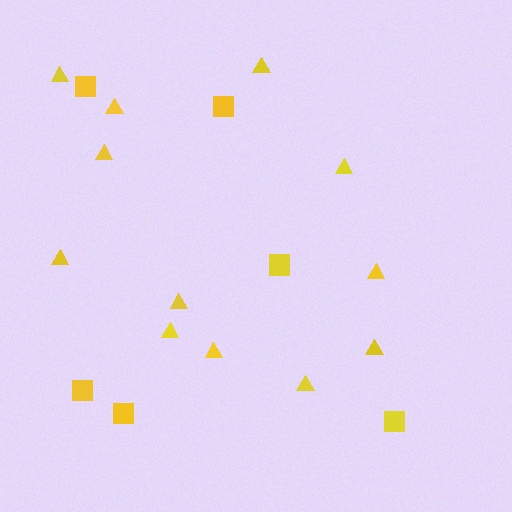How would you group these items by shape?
There are 2 groups: one group of squares (6) and one group of triangles (12).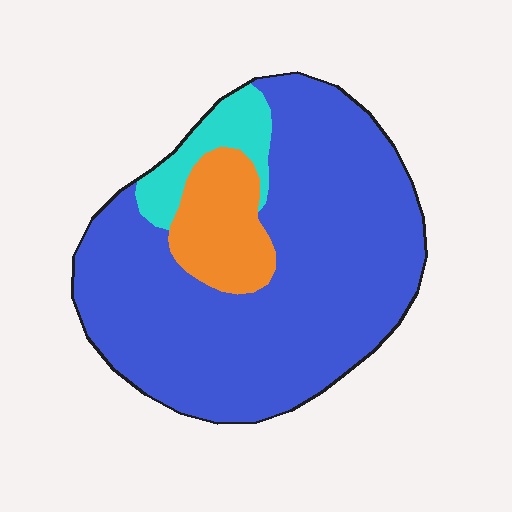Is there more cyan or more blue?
Blue.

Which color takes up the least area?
Cyan, at roughly 10%.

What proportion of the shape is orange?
Orange covers 13% of the shape.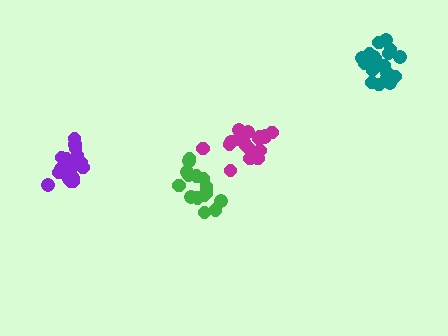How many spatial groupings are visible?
There are 4 spatial groupings.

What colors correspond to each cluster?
The clusters are colored: magenta, teal, green, purple.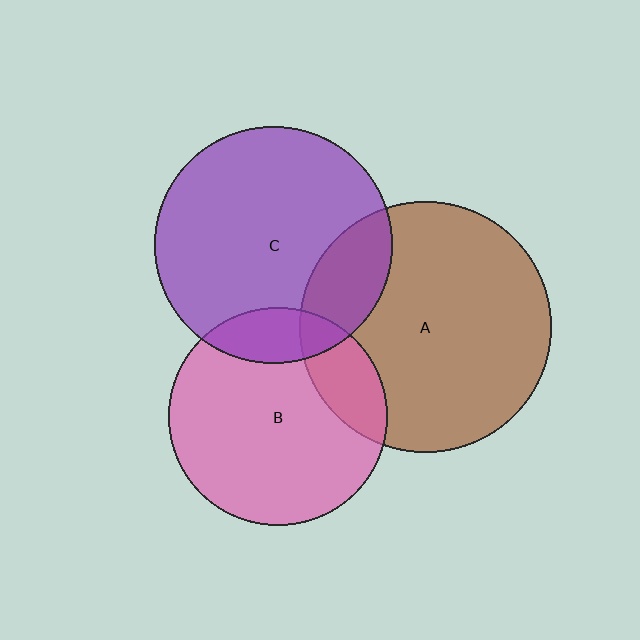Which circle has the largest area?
Circle A (brown).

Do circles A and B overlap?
Yes.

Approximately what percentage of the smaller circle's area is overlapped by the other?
Approximately 20%.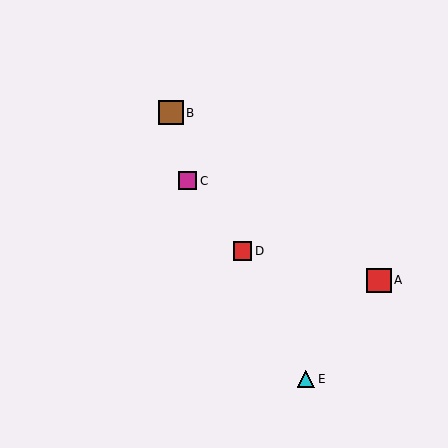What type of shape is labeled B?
Shape B is a brown square.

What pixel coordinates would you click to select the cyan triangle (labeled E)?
Click at (306, 379) to select the cyan triangle E.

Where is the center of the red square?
The center of the red square is at (243, 251).